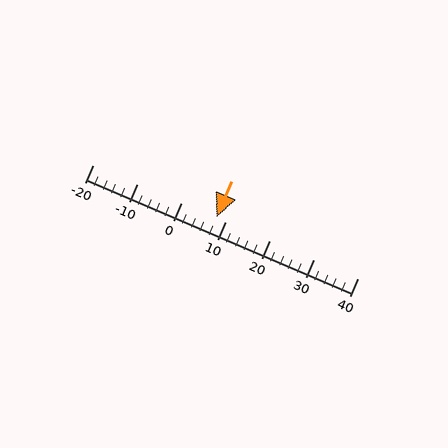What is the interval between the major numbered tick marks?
The major tick marks are spaced 10 units apart.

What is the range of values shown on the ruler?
The ruler shows values from -20 to 40.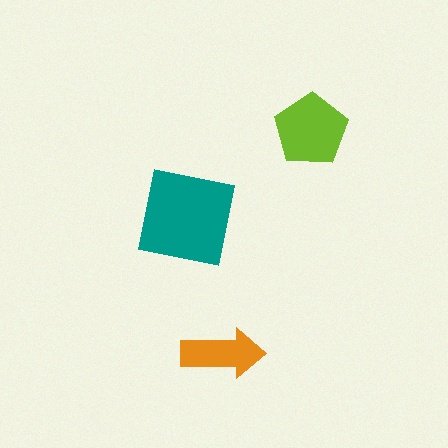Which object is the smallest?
The orange arrow.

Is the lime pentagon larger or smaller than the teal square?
Smaller.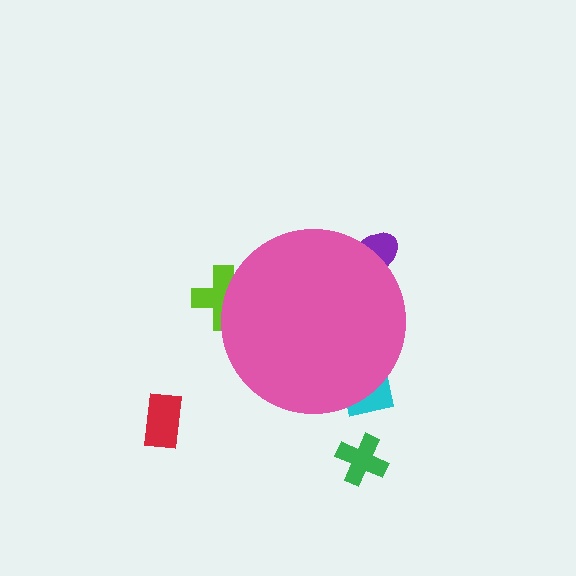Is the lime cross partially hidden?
Yes, the lime cross is partially hidden behind the pink circle.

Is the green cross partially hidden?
No, the green cross is fully visible.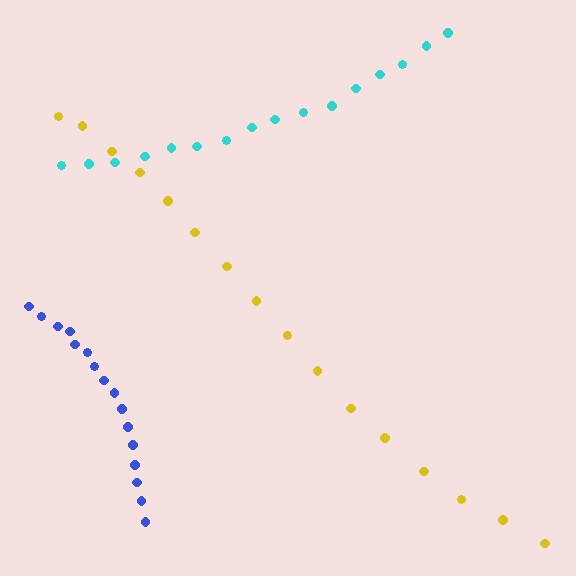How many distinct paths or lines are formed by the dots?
There are 3 distinct paths.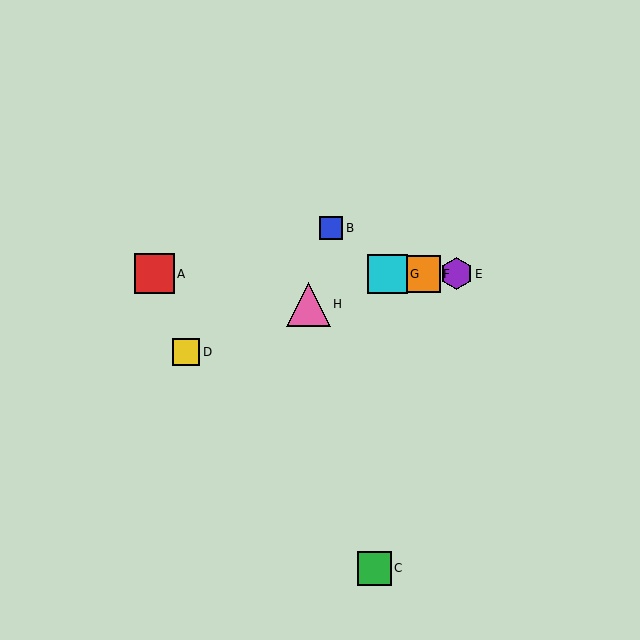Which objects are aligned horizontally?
Objects A, E, F, G are aligned horizontally.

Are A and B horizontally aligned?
No, A is at y≈274 and B is at y≈228.